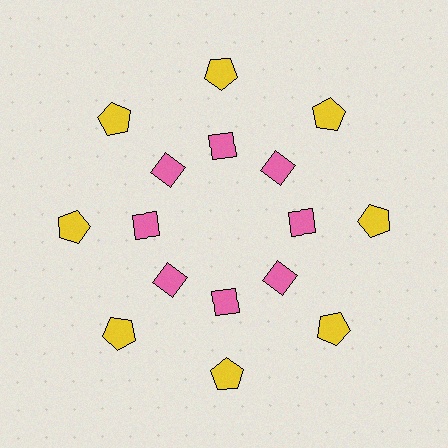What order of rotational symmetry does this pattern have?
This pattern has 8-fold rotational symmetry.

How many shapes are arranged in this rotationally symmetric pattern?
There are 16 shapes, arranged in 8 groups of 2.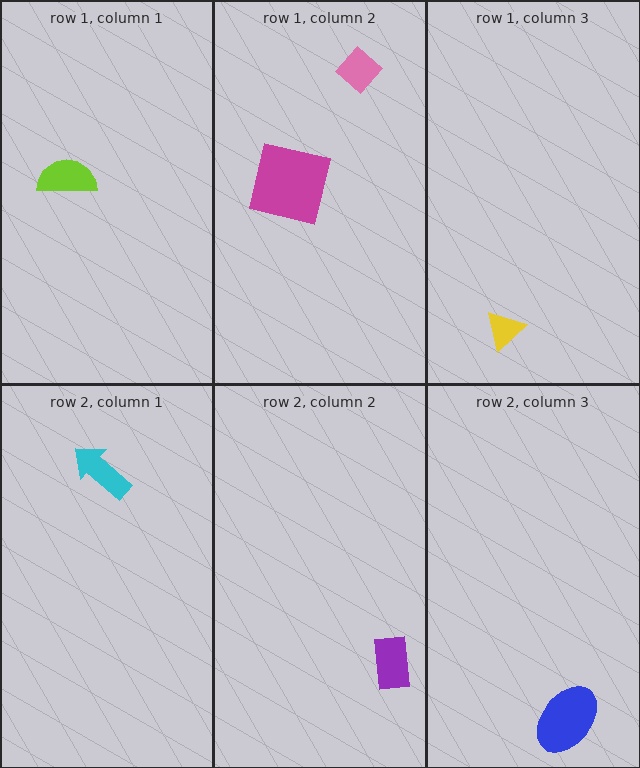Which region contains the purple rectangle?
The row 2, column 2 region.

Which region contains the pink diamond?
The row 1, column 2 region.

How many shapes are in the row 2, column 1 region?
1.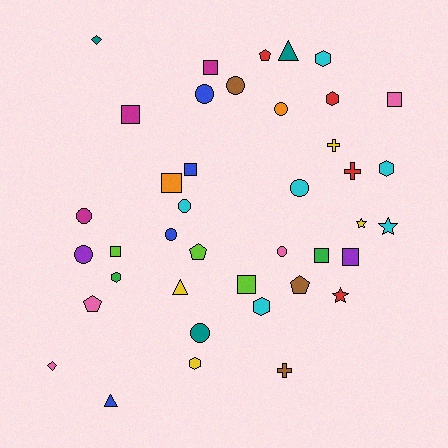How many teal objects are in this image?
There are 3 teal objects.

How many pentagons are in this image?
There are 4 pentagons.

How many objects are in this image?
There are 40 objects.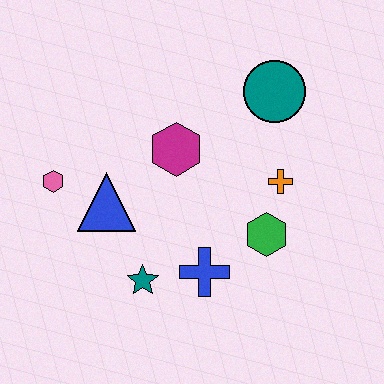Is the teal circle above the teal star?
Yes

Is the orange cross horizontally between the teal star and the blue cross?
No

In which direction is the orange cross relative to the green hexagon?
The orange cross is above the green hexagon.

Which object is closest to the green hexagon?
The orange cross is closest to the green hexagon.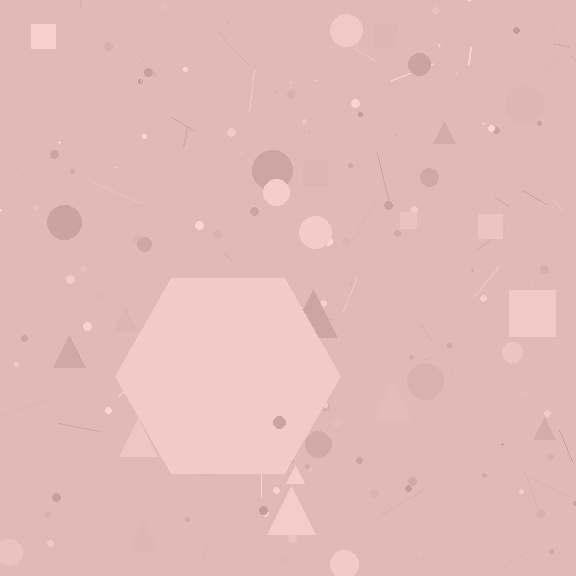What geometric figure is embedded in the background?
A hexagon is embedded in the background.